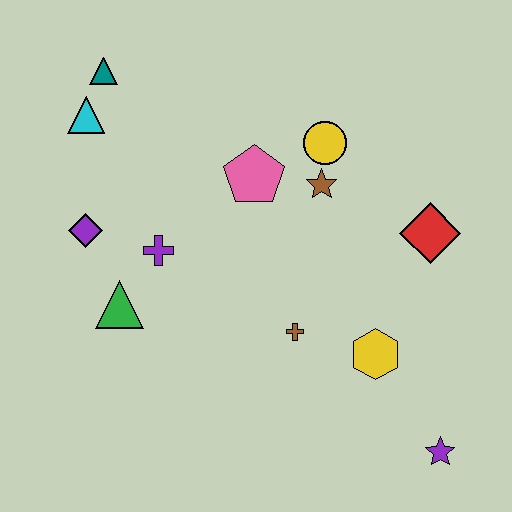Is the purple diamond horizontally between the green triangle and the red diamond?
No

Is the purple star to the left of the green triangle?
No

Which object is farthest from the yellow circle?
The purple star is farthest from the yellow circle.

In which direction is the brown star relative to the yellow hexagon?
The brown star is above the yellow hexagon.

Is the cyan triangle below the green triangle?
No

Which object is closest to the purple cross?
The green triangle is closest to the purple cross.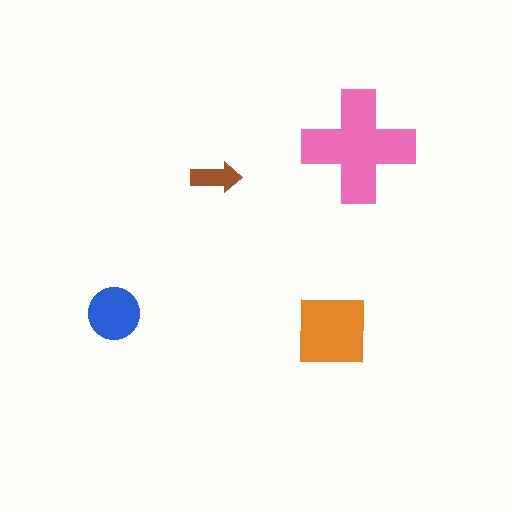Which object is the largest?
The pink cross.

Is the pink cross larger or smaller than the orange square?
Larger.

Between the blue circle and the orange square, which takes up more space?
The orange square.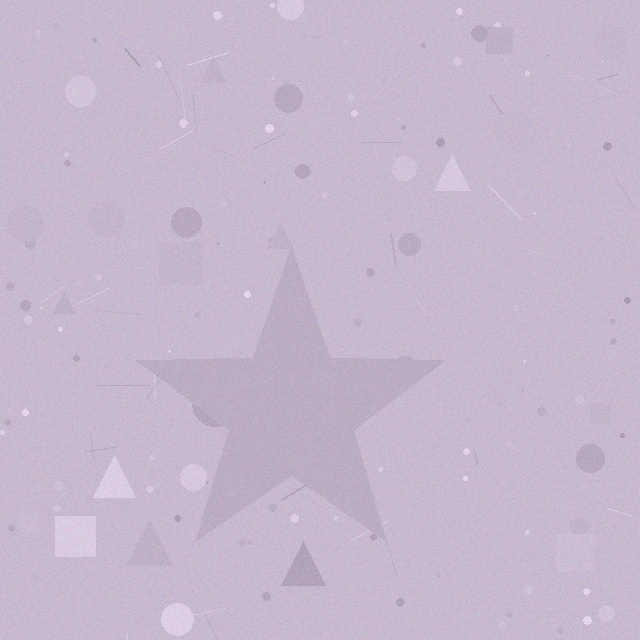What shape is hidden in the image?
A star is hidden in the image.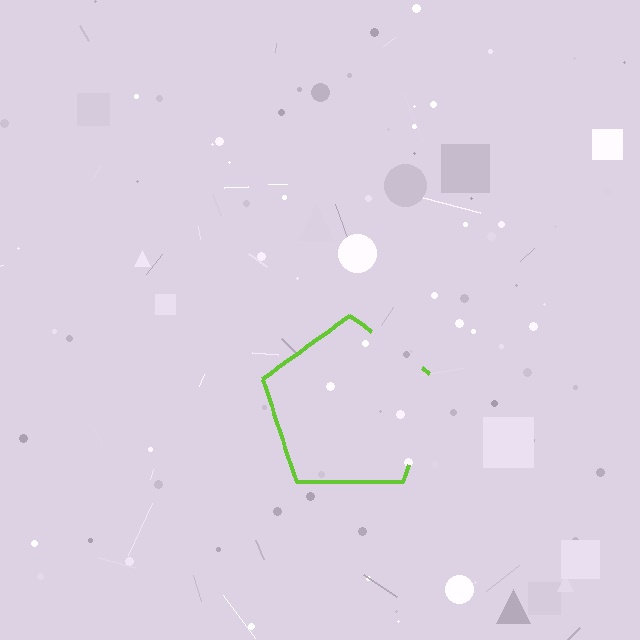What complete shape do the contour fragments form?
The contour fragments form a pentagon.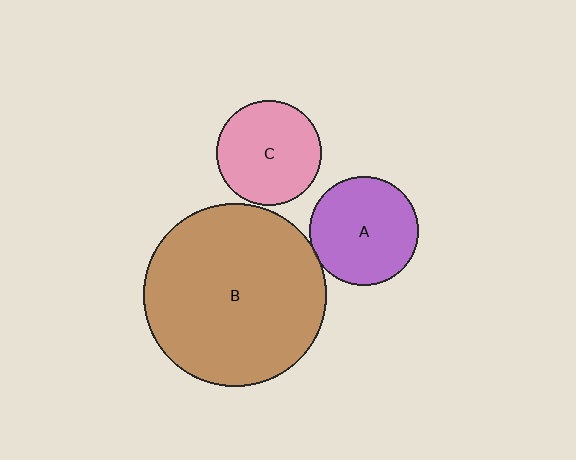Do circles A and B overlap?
Yes.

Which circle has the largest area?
Circle B (brown).